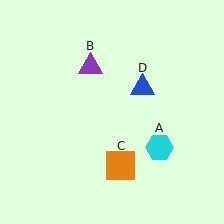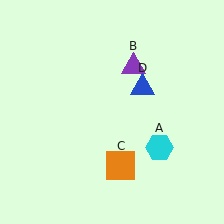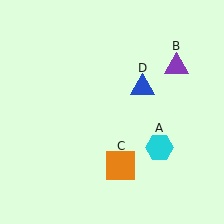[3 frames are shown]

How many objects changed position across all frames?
1 object changed position: purple triangle (object B).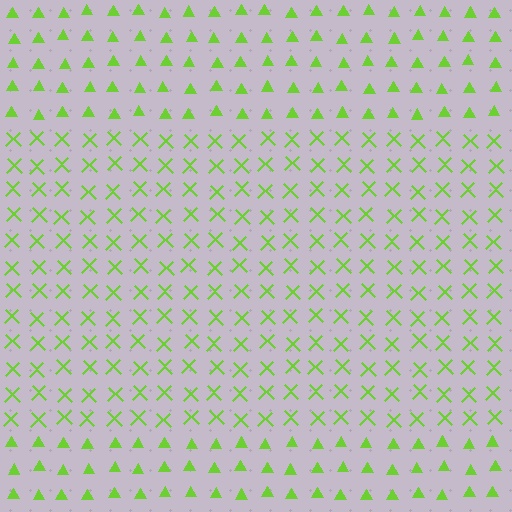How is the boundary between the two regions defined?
The boundary is defined by a change in element shape: X marks inside vs. triangles outside. All elements share the same color and spacing.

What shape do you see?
I see a rectangle.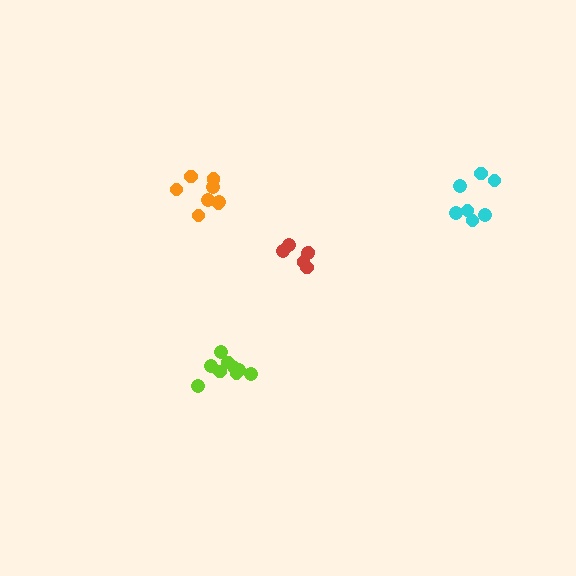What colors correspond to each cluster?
The clusters are colored: red, cyan, orange, lime.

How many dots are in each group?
Group 1: 6 dots, Group 2: 7 dots, Group 3: 8 dots, Group 4: 9 dots (30 total).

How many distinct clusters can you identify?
There are 4 distinct clusters.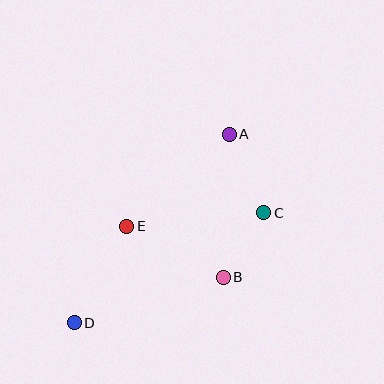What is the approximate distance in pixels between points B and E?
The distance between B and E is approximately 109 pixels.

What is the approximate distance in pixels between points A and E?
The distance between A and E is approximately 138 pixels.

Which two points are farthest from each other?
Points A and D are farthest from each other.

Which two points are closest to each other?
Points B and C are closest to each other.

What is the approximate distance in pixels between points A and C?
The distance between A and C is approximately 86 pixels.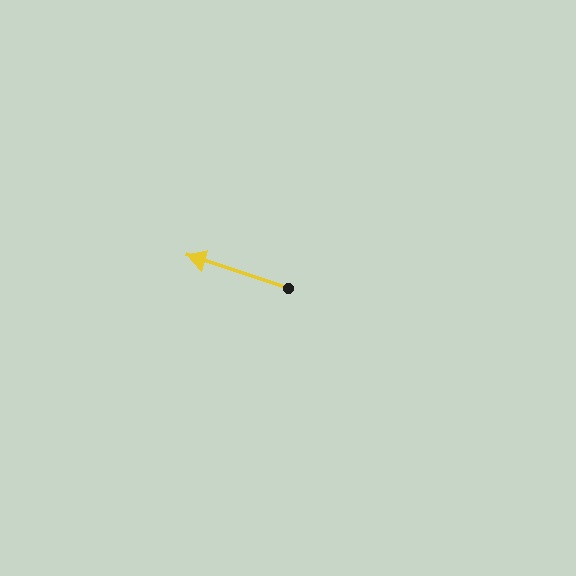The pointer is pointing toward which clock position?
Roughly 10 o'clock.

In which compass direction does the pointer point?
West.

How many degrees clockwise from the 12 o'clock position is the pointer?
Approximately 288 degrees.